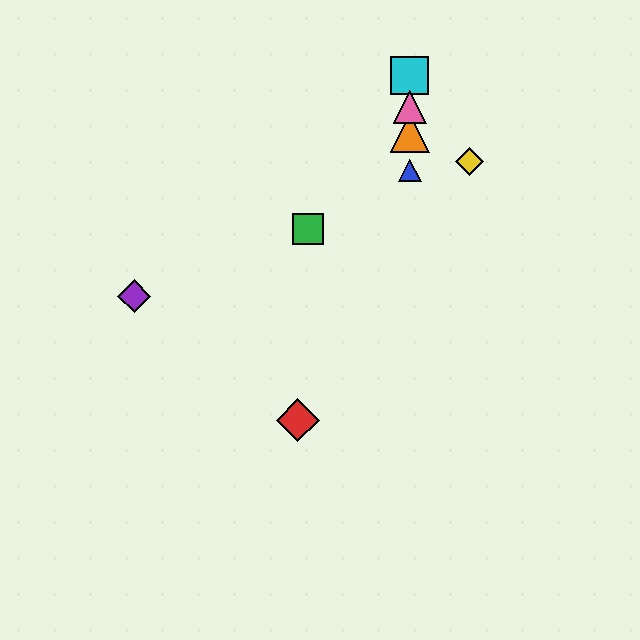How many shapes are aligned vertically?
4 shapes (the blue triangle, the orange triangle, the cyan square, the pink triangle) are aligned vertically.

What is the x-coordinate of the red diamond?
The red diamond is at x≈298.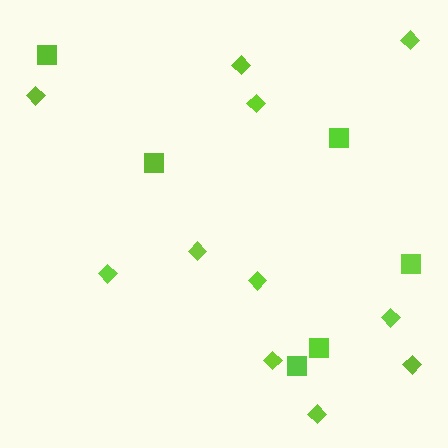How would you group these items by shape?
There are 2 groups: one group of squares (6) and one group of diamonds (11).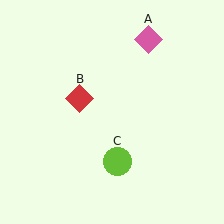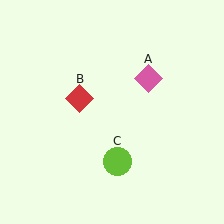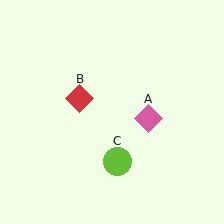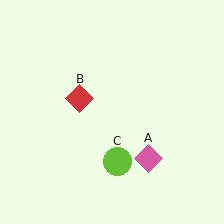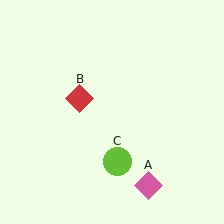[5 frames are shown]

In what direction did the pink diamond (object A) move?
The pink diamond (object A) moved down.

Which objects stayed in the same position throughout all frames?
Red diamond (object B) and lime circle (object C) remained stationary.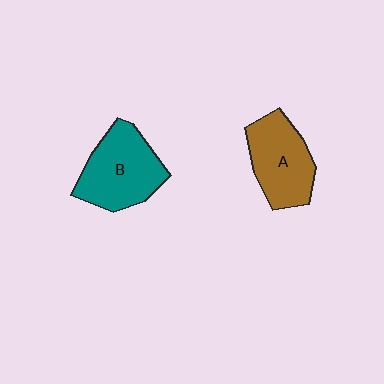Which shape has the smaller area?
Shape A (brown).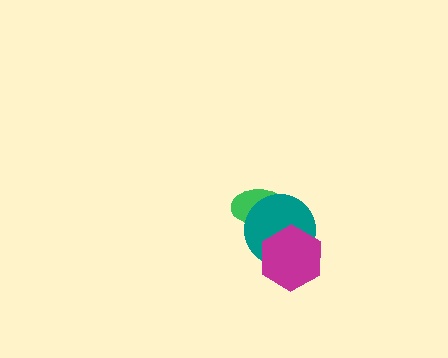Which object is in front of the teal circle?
The magenta hexagon is in front of the teal circle.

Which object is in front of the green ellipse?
The teal circle is in front of the green ellipse.